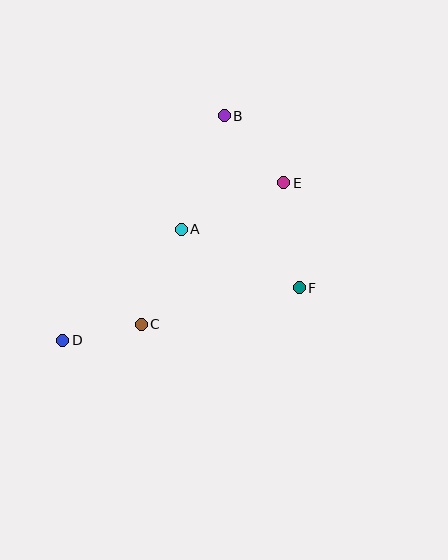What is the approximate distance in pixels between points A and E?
The distance between A and E is approximately 113 pixels.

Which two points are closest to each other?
Points C and D are closest to each other.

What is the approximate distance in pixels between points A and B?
The distance between A and B is approximately 122 pixels.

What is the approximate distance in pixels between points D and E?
The distance between D and E is approximately 271 pixels.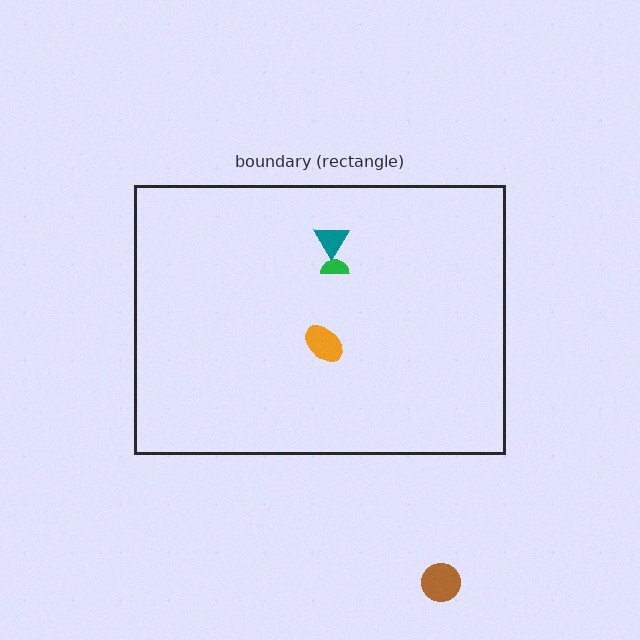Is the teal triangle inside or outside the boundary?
Inside.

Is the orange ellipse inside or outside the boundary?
Inside.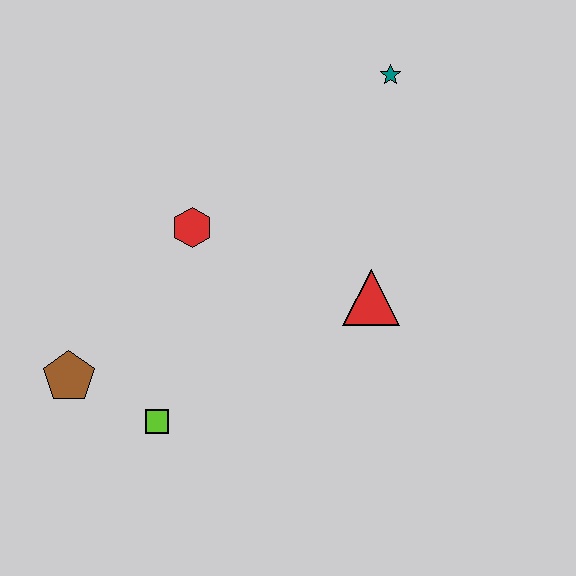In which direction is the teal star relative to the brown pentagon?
The teal star is to the right of the brown pentagon.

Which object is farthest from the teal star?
The brown pentagon is farthest from the teal star.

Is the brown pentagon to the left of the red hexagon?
Yes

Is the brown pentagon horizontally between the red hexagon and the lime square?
No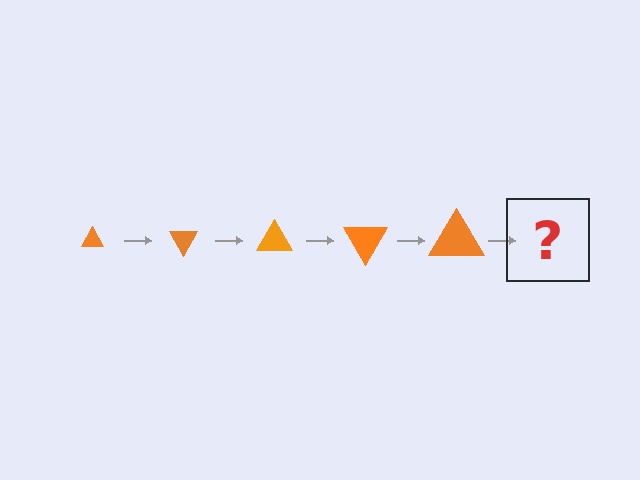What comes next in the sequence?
The next element should be a triangle, larger than the previous one and rotated 300 degrees from the start.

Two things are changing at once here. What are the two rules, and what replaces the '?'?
The two rules are that the triangle grows larger each step and it rotates 60 degrees each step. The '?' should be a triangle, larger than the previous one and rotated 300 degrees from the start.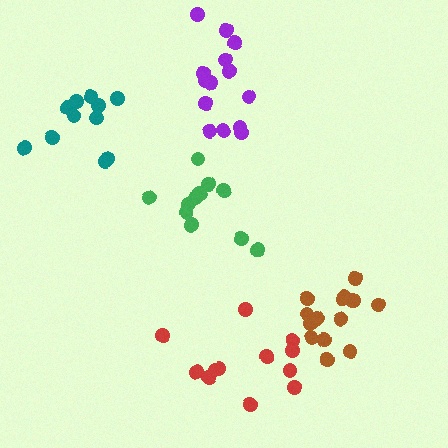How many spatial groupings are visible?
There are 5 spatial groupings.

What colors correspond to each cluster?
The clusters are colored: green, red, brown, purple, teal.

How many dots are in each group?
Group 1: 11 dots, Group 2: 12 dots, Group 3: 16 dots, Group 4: 15 dots, Group 5: 11 dots (65 total).